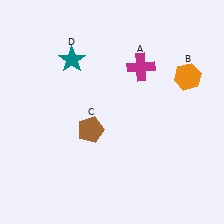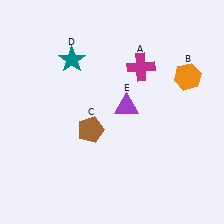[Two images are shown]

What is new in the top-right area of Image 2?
A purple triangle (E) was added in the top-right area of Image 2.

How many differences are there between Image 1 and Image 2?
There is 1 difference between the two images.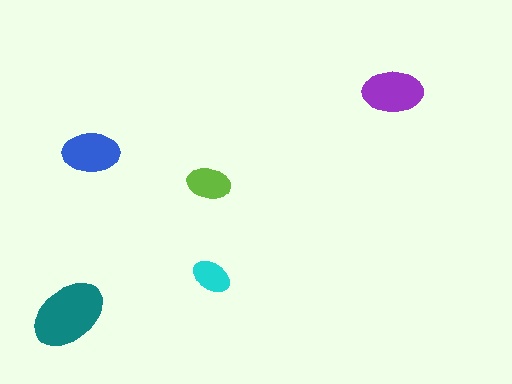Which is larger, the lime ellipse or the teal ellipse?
The teal one.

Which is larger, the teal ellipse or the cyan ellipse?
The teal one.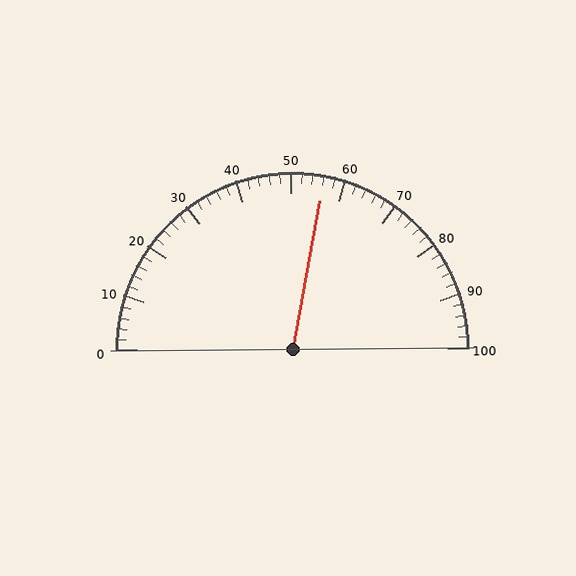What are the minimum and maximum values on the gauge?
The gauge ranges from 0 to 100.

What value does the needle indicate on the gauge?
The needle indicates approximately 56.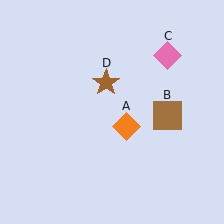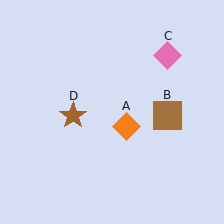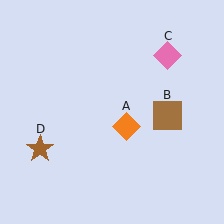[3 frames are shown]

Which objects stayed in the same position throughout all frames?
Orange diamond (object A) and brown square (object B) and pink diamond (object C) remained stationary.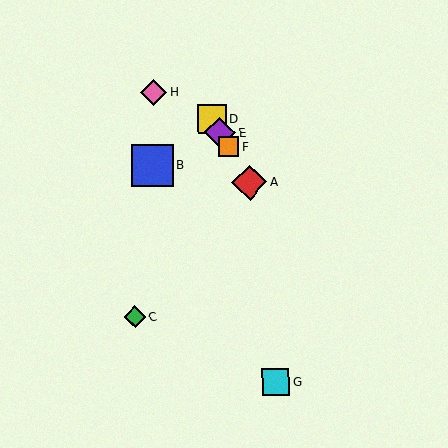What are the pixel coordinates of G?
Object G is at (276, 382).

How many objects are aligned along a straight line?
4 objects (A, D, E, F) are aligned along a straight line.